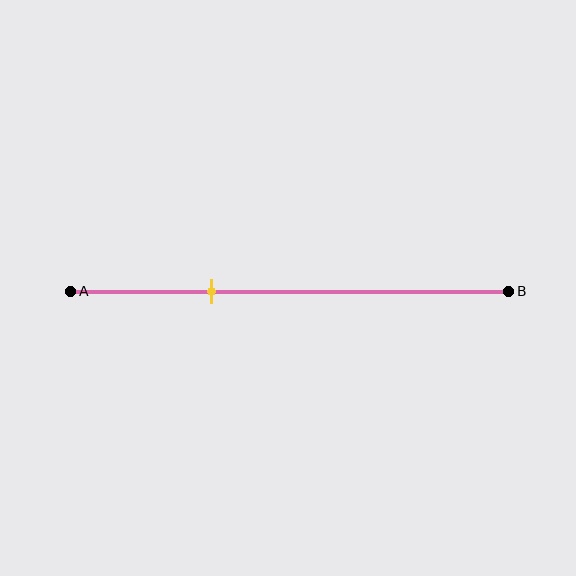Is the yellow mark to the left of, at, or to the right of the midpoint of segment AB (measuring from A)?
The yellow mark is to the left of the midpoint of segment AB.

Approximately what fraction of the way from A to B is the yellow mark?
The yellow mark is approximately 30% of the way from A to B.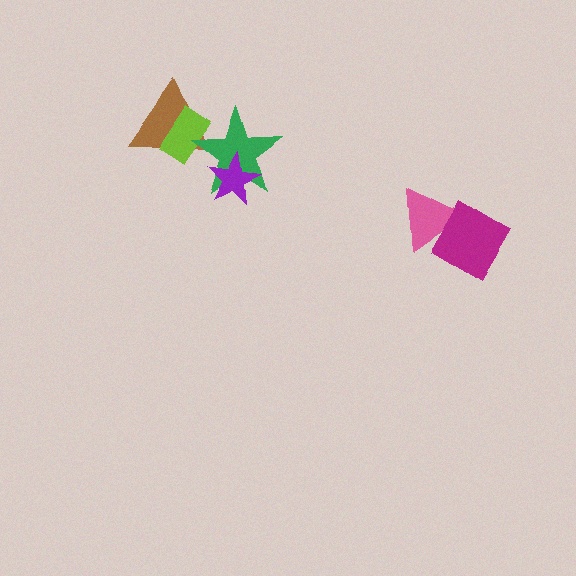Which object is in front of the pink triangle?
The magenta diamond is in front of the pink triangle.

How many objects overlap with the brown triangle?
2 objects overlap with the brown triangle.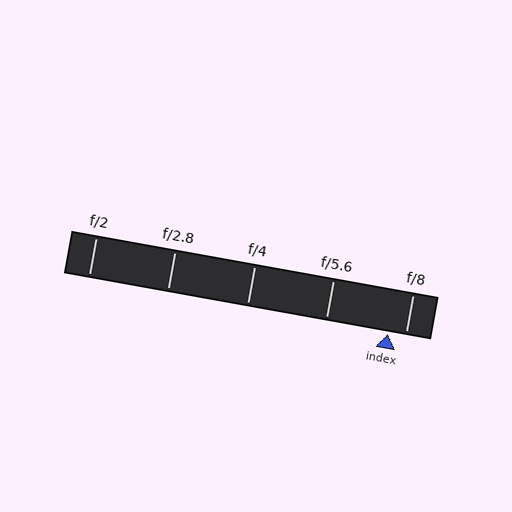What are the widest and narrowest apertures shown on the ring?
The widest aperture shown is f/2 and the narrowest is f/8.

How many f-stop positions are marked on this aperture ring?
There are 5 f-stop positions marked.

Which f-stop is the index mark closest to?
The index mark is closest to f/8.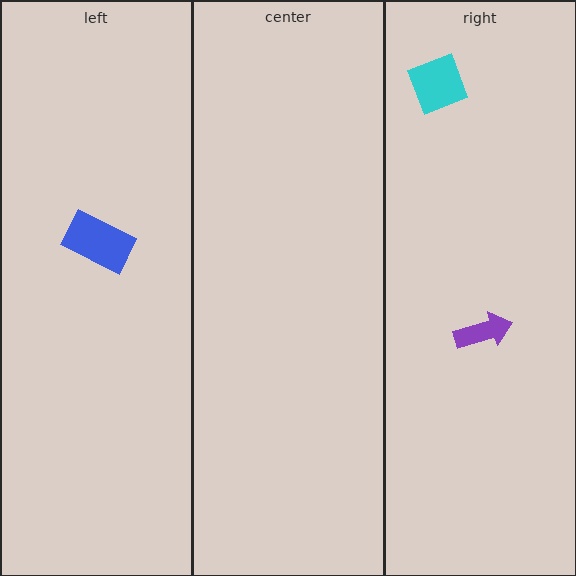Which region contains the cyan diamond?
The right region.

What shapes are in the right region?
The purple arrow, the cyan diamond.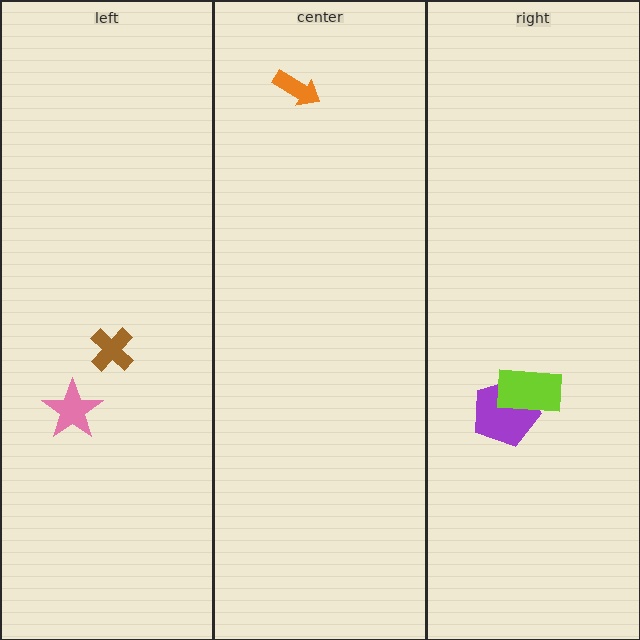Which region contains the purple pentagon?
The right region.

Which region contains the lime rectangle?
The right region.